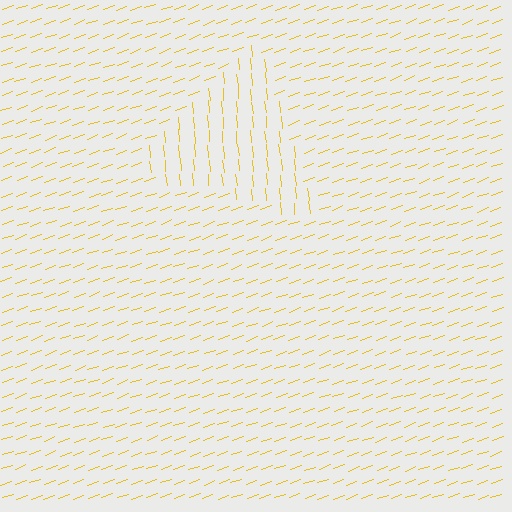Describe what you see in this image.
The image is filled with small yellow line segments. A triangle region in the image has lines oriented differently from the surrounding lines, creating a visible texture boundary.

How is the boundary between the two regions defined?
The boundary is defined purely by a change in line orientation (approximately 76 degrees difference). All lines are the same color and thickness.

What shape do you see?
I see a triangle.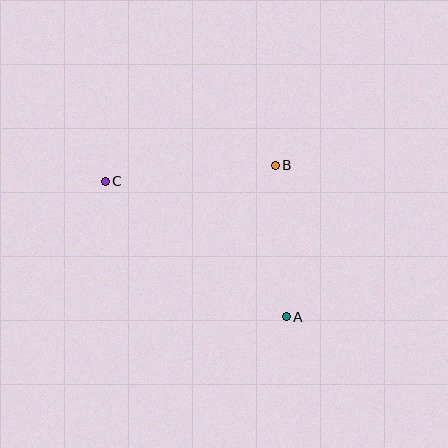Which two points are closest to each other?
Points A and B are closest to each other.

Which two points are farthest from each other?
Points A and C are farthest from each other.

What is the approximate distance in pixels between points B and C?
The distance between B and C is approximately 171 pixels.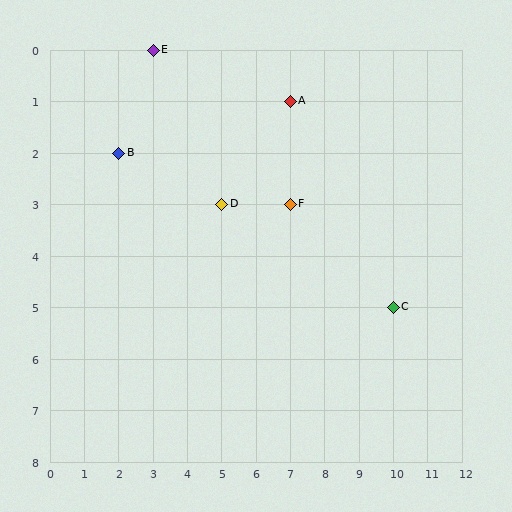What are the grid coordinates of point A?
Point A is at grid coordinates (7, 1).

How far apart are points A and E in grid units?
Points A and E are 4 columns and 1 row apart (about 4.1 grid units diagonally).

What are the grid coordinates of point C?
Point C is at grid coordinates (10, 5).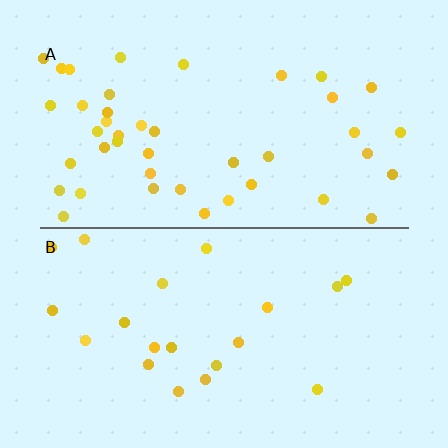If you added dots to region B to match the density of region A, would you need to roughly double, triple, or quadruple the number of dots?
Approximately double.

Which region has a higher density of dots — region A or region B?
A (the top).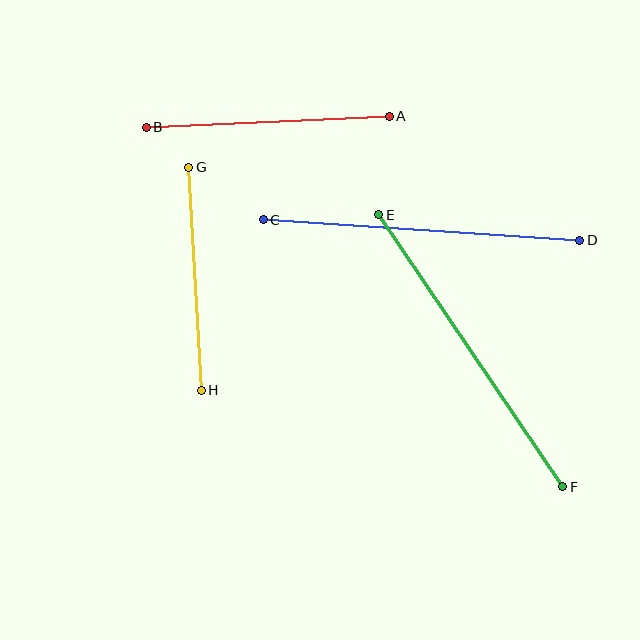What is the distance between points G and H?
The distance is approximately 223 pixels.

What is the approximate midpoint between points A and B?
The midpoint is at approximately (268, 122) pixels.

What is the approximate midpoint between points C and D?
The midpoint is at approximately (422, 230) pixels.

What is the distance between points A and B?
The distance is approximately 243 pixels.